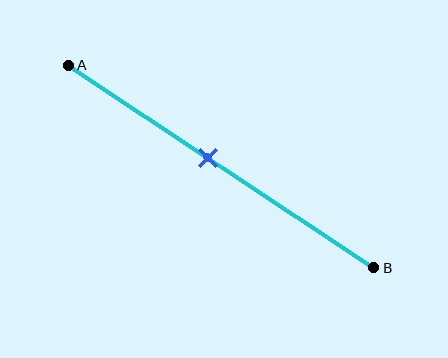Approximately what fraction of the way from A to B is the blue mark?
The blue mark is approximately 45% of the way from A to B.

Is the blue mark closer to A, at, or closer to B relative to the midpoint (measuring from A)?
The blue mark is closer to point A than the midpoint of segment AB.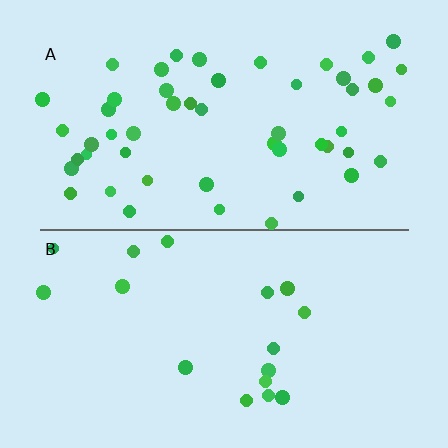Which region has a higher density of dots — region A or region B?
A (the top).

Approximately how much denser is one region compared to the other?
Approximately 2.9× — region A over region B.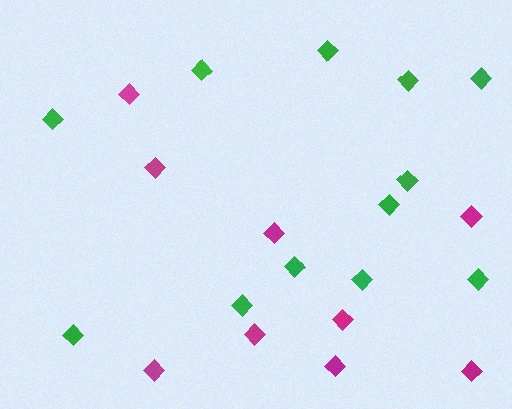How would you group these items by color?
There are 2 groups: one group of green diamonds (12) and one group of magenta diamonds (9).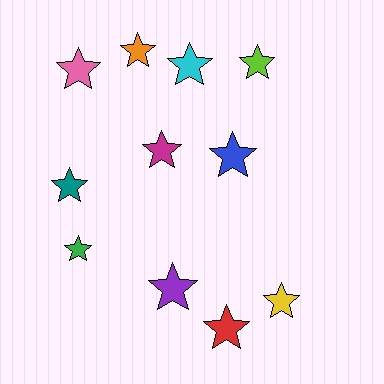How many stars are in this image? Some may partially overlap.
There are 11 stars.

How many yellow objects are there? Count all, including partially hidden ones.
There is 1 yellow object.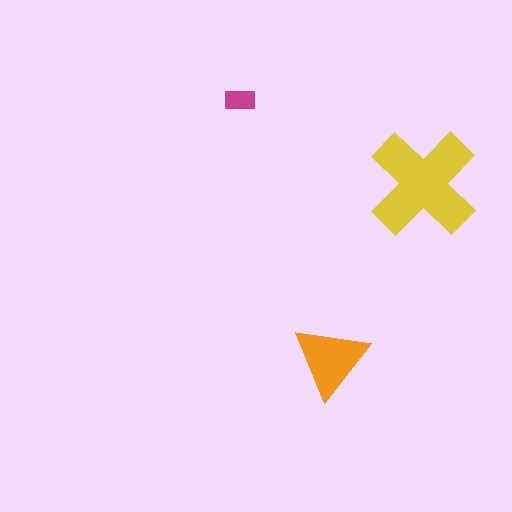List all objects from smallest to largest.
The magenta rectangle, the orange triangle, the yellow cross.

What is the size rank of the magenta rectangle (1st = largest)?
3rd.